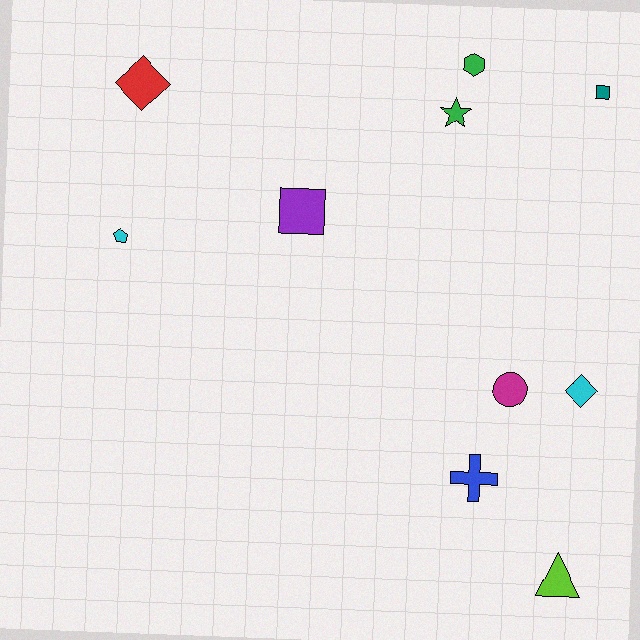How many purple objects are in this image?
There is 1 purple object.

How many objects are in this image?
There are 10 objects.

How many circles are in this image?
There is 1 circle.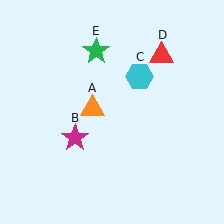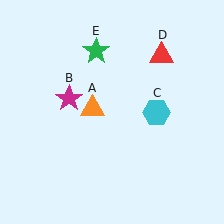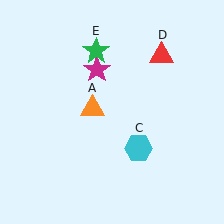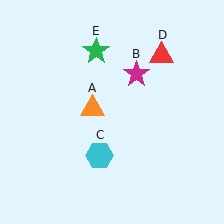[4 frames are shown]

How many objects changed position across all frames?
2 objects changed position: magenta star (object B), cyan hexagon (object C).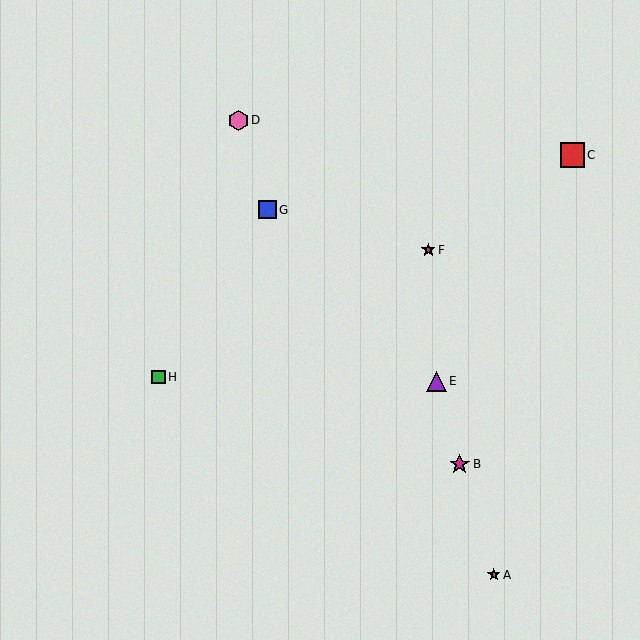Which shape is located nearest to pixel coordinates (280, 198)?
The blue square (labeled G) at (267, 210) is nearest to that location.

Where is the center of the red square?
The center of the red square is at (572, 155).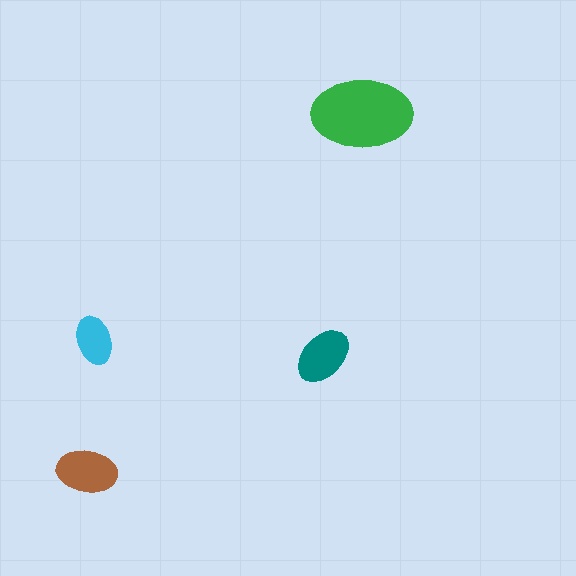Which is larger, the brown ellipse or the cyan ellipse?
The brown one.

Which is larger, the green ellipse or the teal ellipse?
The green one.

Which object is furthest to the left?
The brown ellipse is leftmost.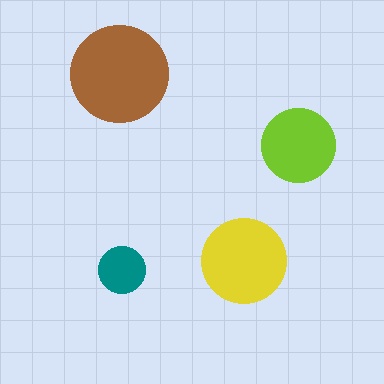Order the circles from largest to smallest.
the brown one, the yellow one, the lime one, the teal one.